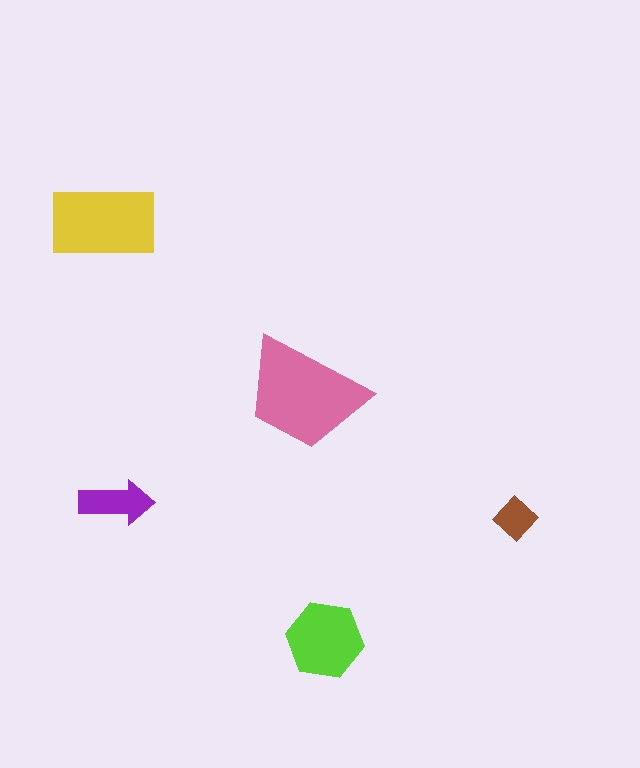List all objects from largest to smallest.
The pink trapezoid, the yellow rectangle, the lime hexagon, the purple arrow, the brown diamond.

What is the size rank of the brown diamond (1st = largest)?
5th.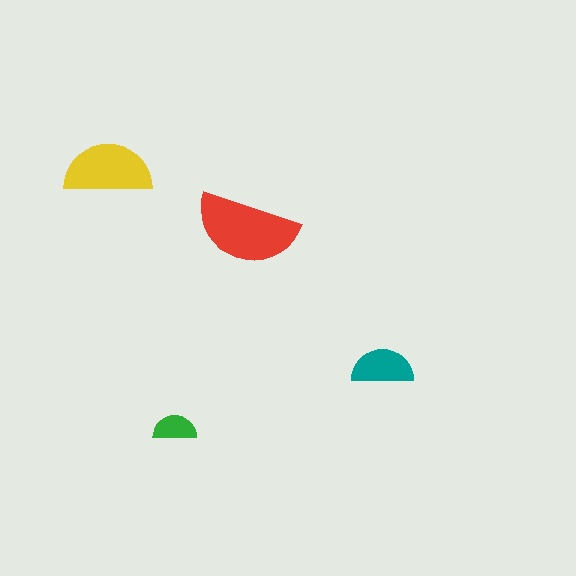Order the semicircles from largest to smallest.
the red one, the yellow one, the teal one, the green one.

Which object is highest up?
The yellow semicircle is topmost.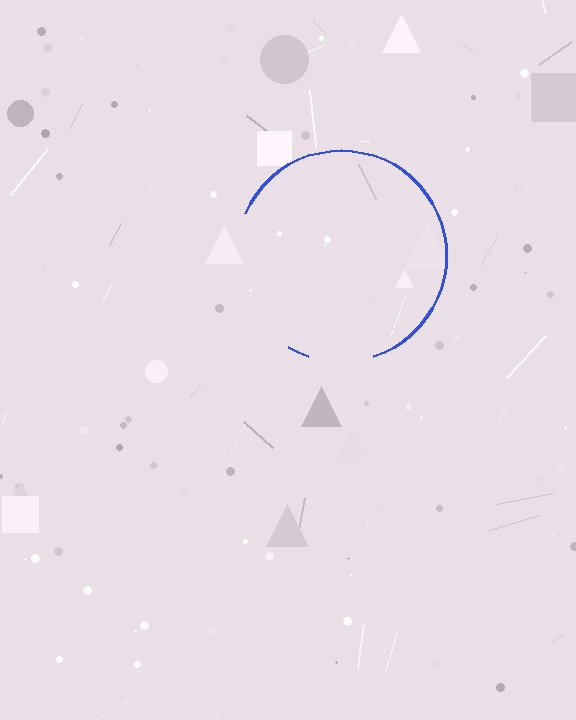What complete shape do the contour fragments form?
The contour fragments form a circle.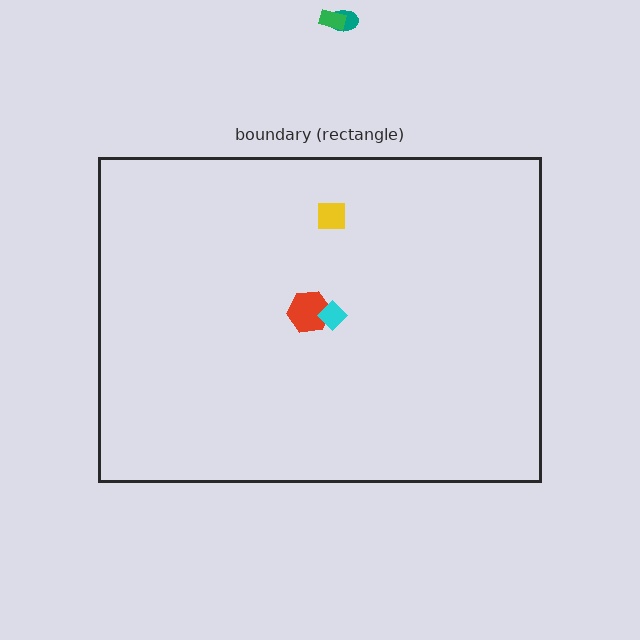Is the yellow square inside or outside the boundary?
Inside.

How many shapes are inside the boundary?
3 inside, 2 outside.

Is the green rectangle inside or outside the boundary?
Outside.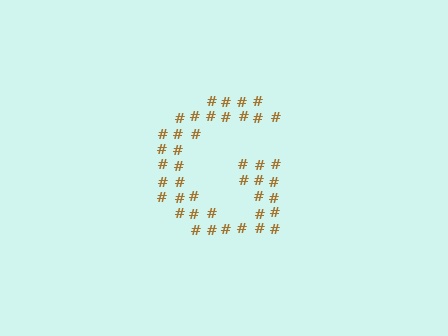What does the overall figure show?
The overall figure shows the letter G.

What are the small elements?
The small elements are hash symbols.